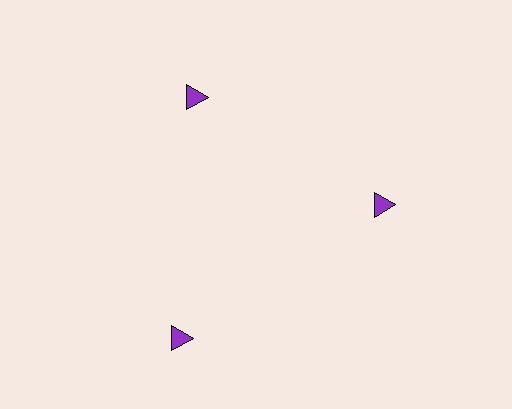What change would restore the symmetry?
The symmetry would be restored by moving it inward, back onto the ring so that all 3 triangles sit at equal angles and equal distance from the center.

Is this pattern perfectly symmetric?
No. The 3 purple triangles are arranged in a ring, but one element near the 7 o'clock position is pushed outward from the center, breaking the 3-fold rotational symmetry.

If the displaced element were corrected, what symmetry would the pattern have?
It would have 3-fold rotational symmetry — the pattern would map onto itself every 120 degrees.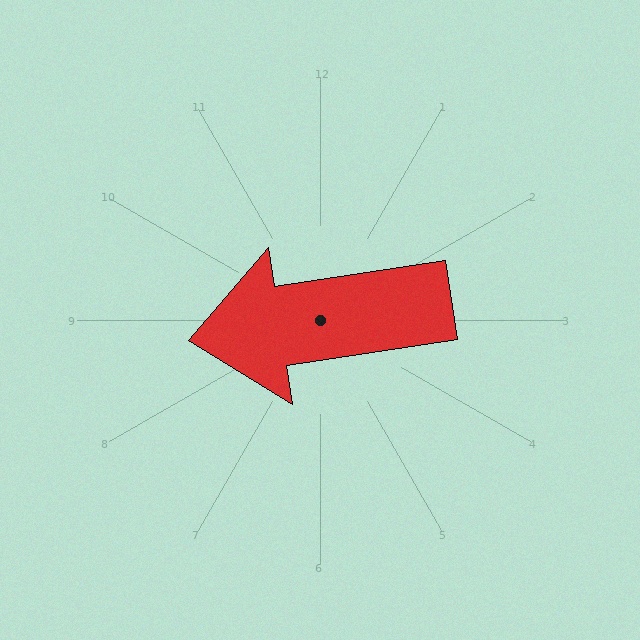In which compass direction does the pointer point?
West.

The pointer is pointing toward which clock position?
Roughly 9 o'clock.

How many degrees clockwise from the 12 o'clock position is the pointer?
Approximately 261 degrees.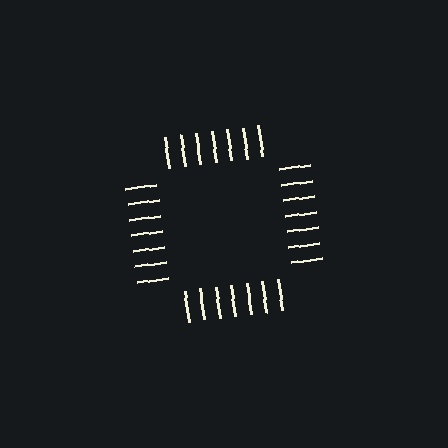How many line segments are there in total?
28 — 7 along each of the 4 edges.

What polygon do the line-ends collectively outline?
An illusory square — the line segments terminate on its edges but no continuous stroke is drawn.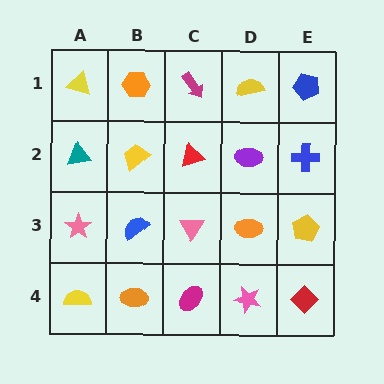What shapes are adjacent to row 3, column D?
A purple ellipse (row 2, column D), a pink star (row 4, column D), a pink triangle (row 3, column C), a yellow pentagon (row 3, column E).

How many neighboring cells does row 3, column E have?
3.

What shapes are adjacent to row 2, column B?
An orange hexagon (row 1, column B), a blue semicircle (row 3, column B), a teal triangle (row 2, column A), a red triangle (row 2, column C).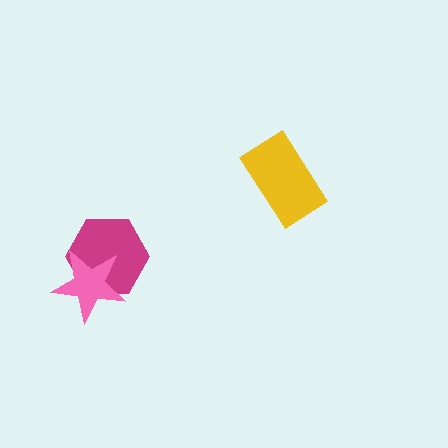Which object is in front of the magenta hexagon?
The pink star is in front of the magenta hexagon.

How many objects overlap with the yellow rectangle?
0 objects overlap with the yellow rectangle.